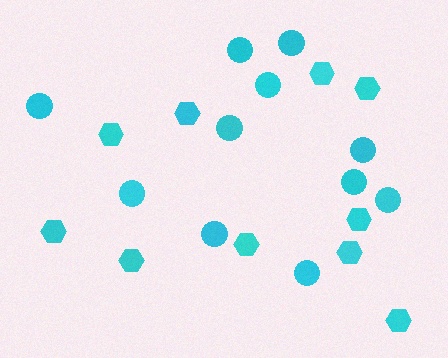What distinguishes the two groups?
There are 2 groups: one group of hexagons (10) and one group of circles (11).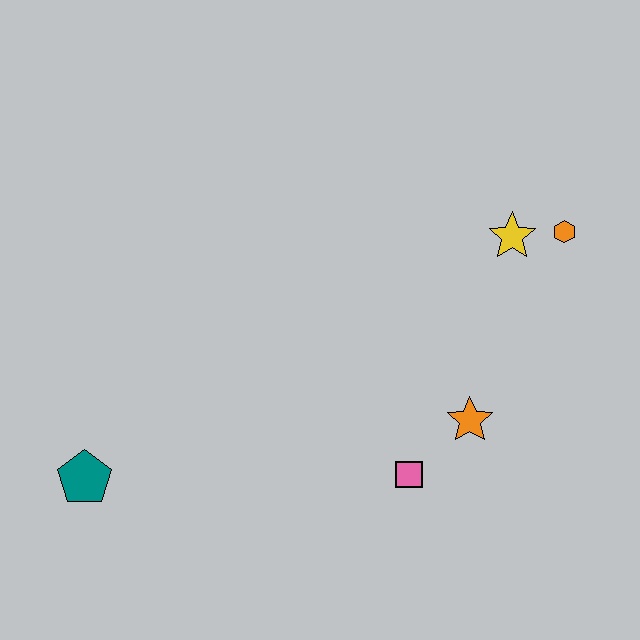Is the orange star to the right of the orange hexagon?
No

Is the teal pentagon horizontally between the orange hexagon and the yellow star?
No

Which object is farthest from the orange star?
The teal pentagon is farthest from the orange star.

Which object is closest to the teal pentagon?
The pink square is closest to the teal pentagon.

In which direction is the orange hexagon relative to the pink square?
The orange hexagon is above the pink square.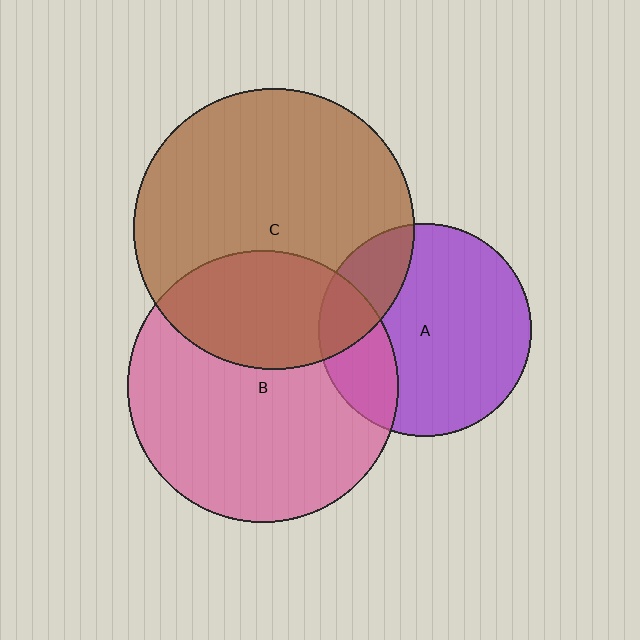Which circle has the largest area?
Circle C (brown).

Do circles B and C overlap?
Yes.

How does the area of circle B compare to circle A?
Approximately 1.6 times.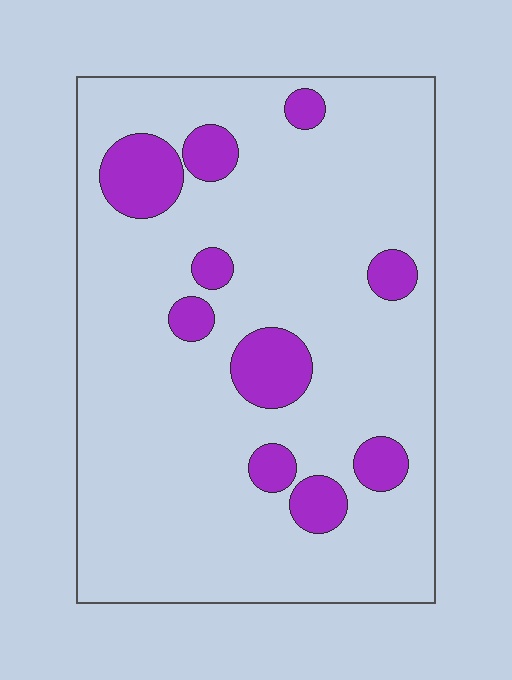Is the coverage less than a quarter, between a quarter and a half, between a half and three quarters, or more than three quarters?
Less than a quarter.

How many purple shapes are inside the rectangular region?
10.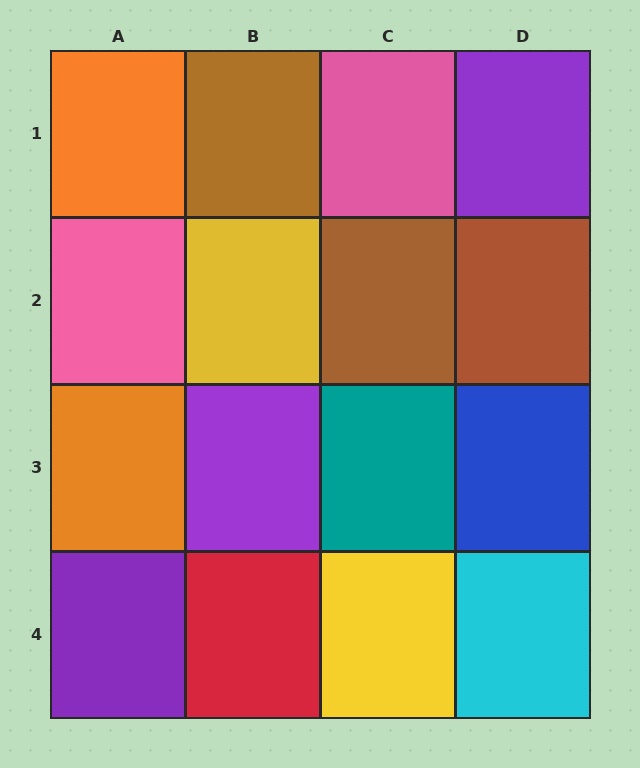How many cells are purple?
3 cells are purple.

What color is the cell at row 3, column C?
Teal.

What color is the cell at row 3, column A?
Orange.